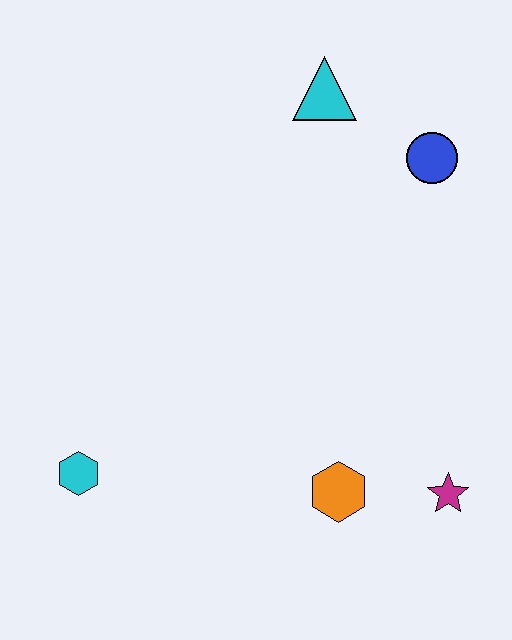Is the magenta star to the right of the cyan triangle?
Yes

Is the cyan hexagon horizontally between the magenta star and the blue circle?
No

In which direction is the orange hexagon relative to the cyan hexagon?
The orange hexagon is to the right of the cyan hexagon.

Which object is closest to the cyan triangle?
The blue circle is closest to the cyan triangle.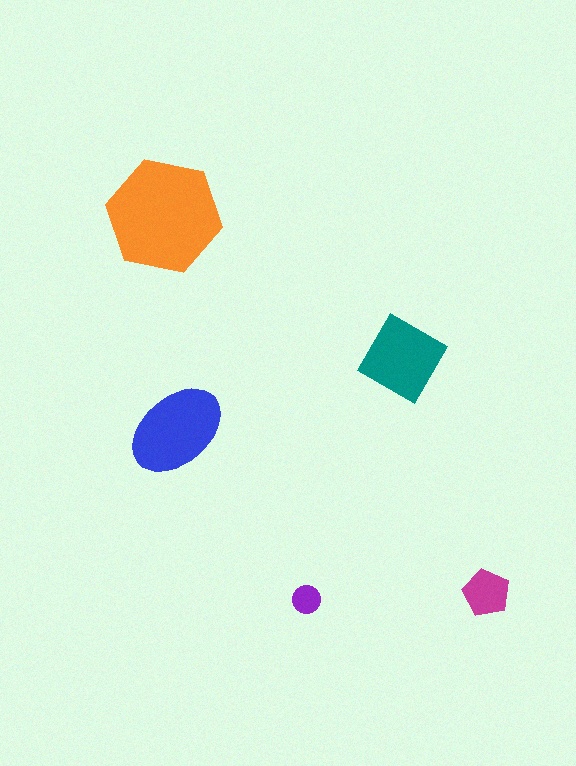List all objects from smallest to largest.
The purple circle, the magenta pentagon, the teal diamond, the blue ellipse, the orange hexagon.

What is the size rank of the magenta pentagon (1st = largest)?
4th.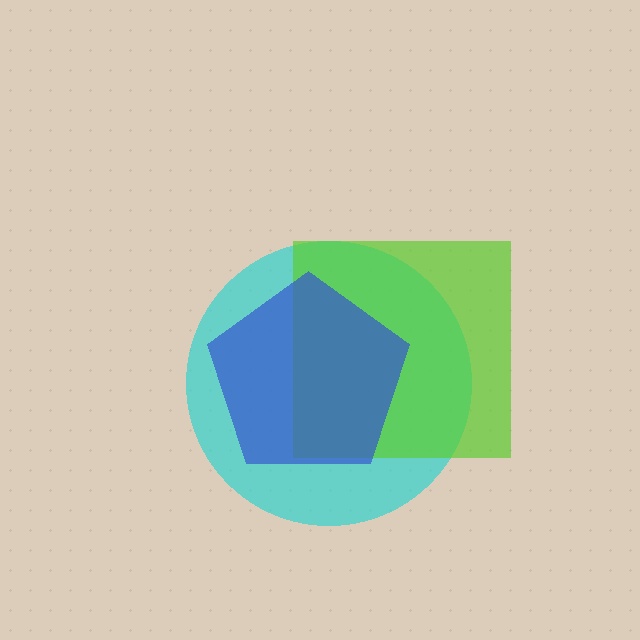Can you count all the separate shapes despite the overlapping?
Yes, there are 3 separate shapes.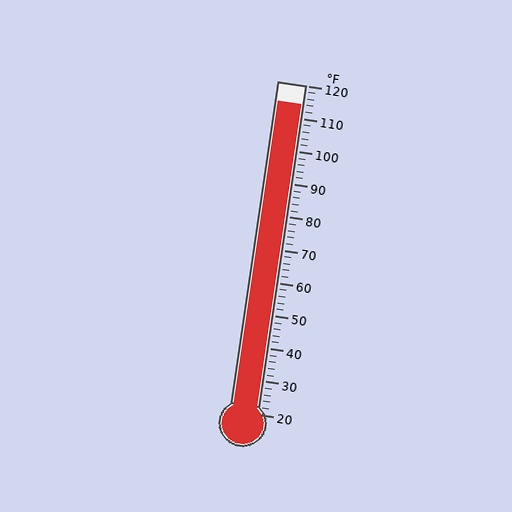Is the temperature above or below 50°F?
The temperature is above 50°F.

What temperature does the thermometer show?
The thermometer shows approximately 114°F.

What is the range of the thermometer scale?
The thermometer scale ranges from 20°F to 120°F.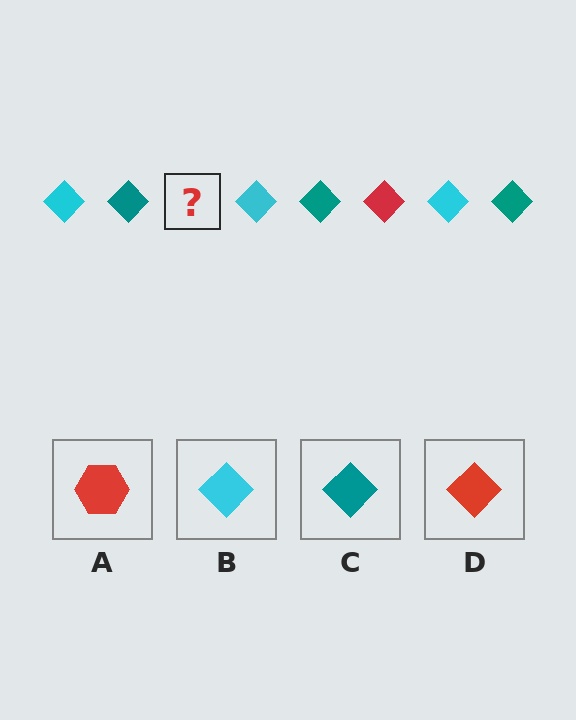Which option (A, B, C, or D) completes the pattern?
D.